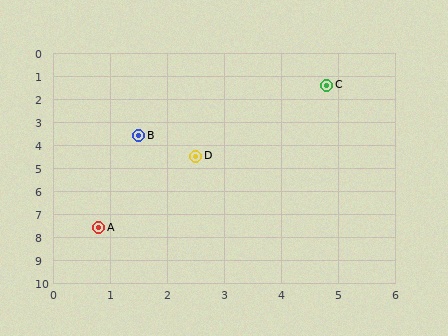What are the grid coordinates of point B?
Point B is at approximately (1.5, 3.6).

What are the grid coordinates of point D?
Point D is at approximately (2.5, 4.5).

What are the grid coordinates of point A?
Point A is at approximately (0.8, 7.6).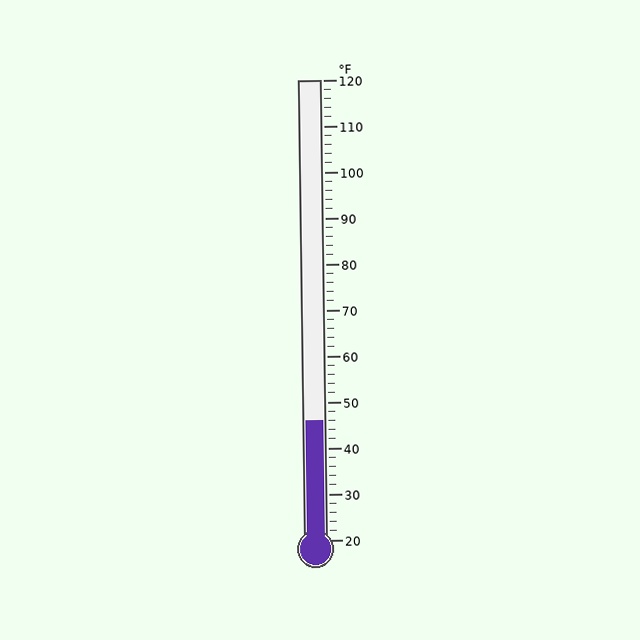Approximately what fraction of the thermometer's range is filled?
The thermometer is filled to approximately 25% of its range.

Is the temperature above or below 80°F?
The temperature is below 80°F.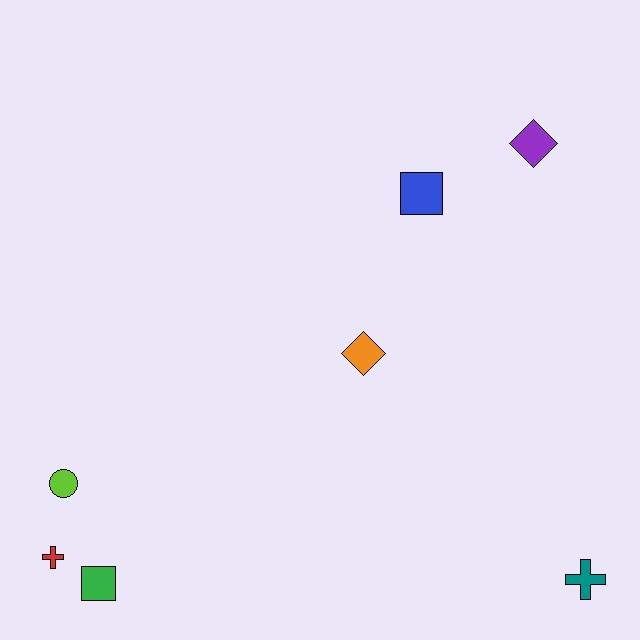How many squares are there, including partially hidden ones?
There are 2 squares.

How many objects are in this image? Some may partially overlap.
There are 7 objects.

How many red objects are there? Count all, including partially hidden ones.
There is 1 red object.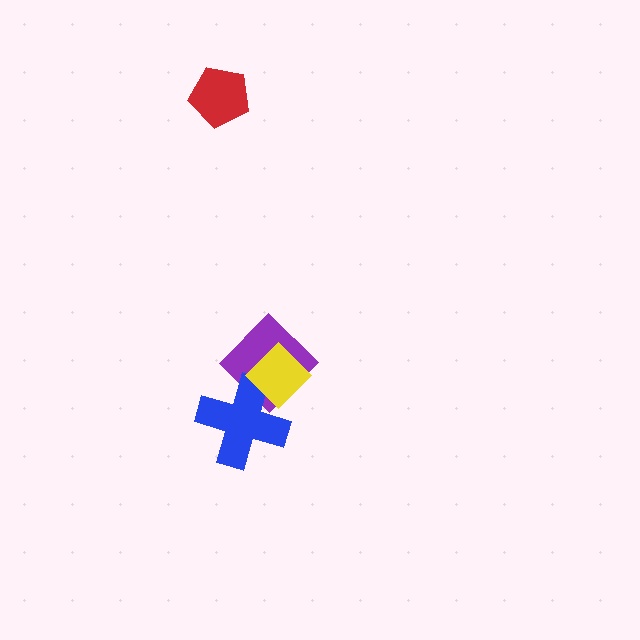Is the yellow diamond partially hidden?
No, no other shape covers it.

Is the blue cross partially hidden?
Yes, it is partially covered by another shape.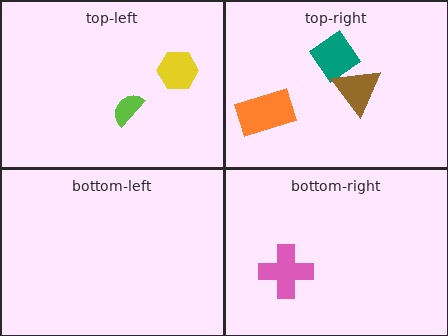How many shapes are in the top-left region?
2.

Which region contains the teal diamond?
The top-right region.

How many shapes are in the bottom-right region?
1.